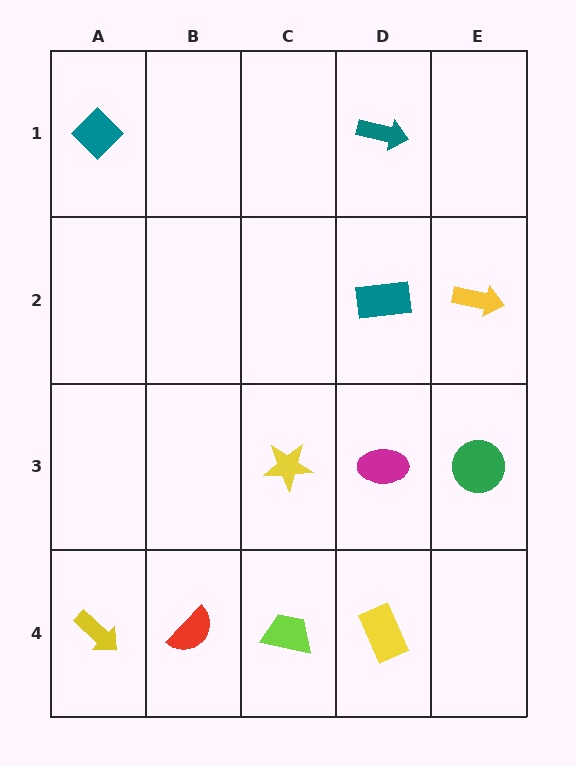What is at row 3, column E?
A green circle.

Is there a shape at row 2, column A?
No, that cell is empty.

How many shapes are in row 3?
3 shapes.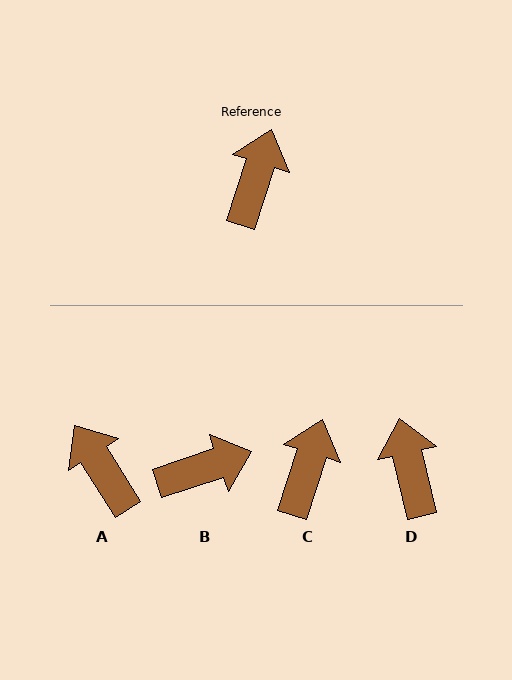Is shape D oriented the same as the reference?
No, it is off by about 31 degrees.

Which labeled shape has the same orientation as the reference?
C.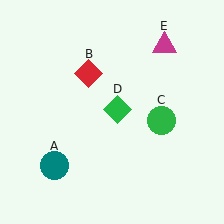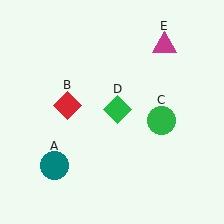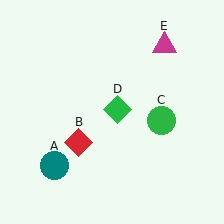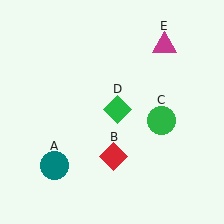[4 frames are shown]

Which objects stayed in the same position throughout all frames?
Teal circle (object A) and green circle (object C) and green diamond (object D) and magenta triangle (object E) remained stationary.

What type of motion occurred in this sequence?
The red diamond (object B) rotated counterclockwise around the center of the scene.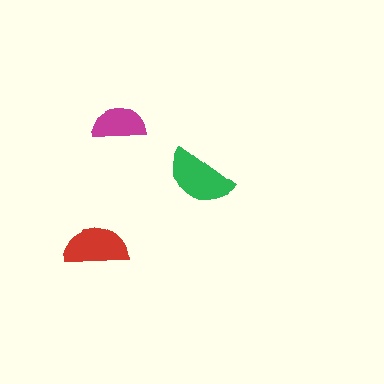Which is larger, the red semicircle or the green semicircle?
The green one.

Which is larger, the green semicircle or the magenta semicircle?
The green one.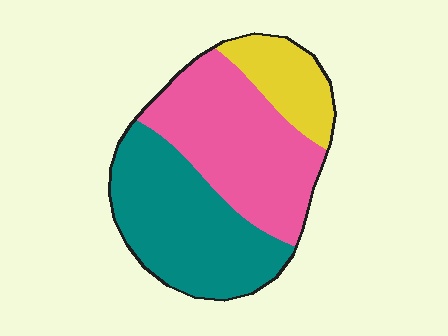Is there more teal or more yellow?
Teal.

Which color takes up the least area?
Yellow, at roughly 15%.